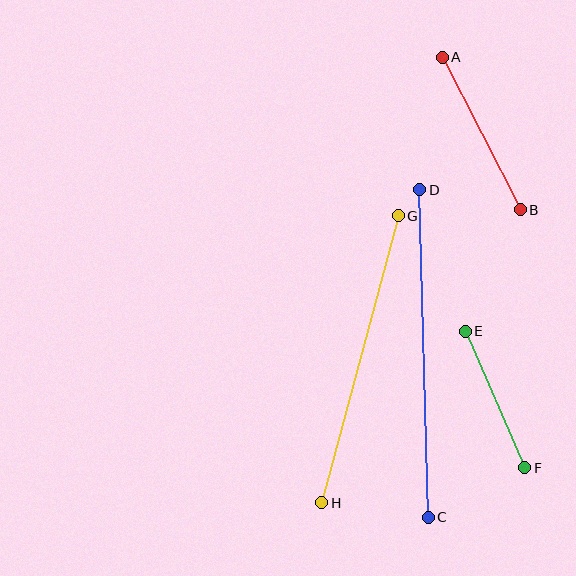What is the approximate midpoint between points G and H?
The midpoint is at approximately (360, 359) pixels.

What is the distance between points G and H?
The distance is approximately 297 pixels.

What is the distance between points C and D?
The distance is approximately 327 pixels.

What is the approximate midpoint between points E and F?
The midpoint is at approximately (495, 400) pixels.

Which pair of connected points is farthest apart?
Points C and D are farthest apart.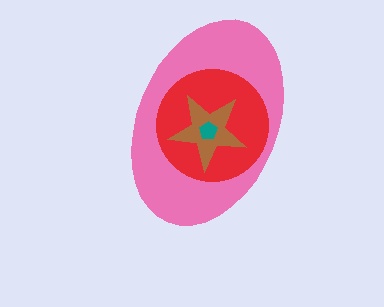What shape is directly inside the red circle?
The brown star.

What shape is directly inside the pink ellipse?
The red circle.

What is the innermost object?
The teal pentagon.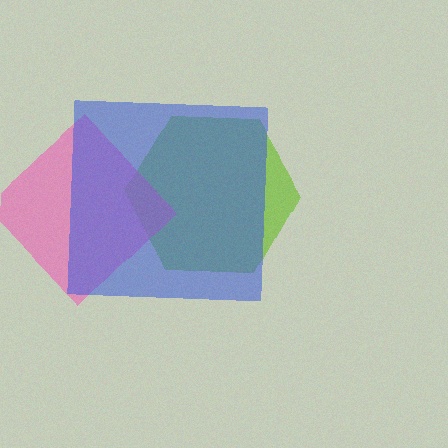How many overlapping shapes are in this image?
There are 3 overlapping shapes in the image.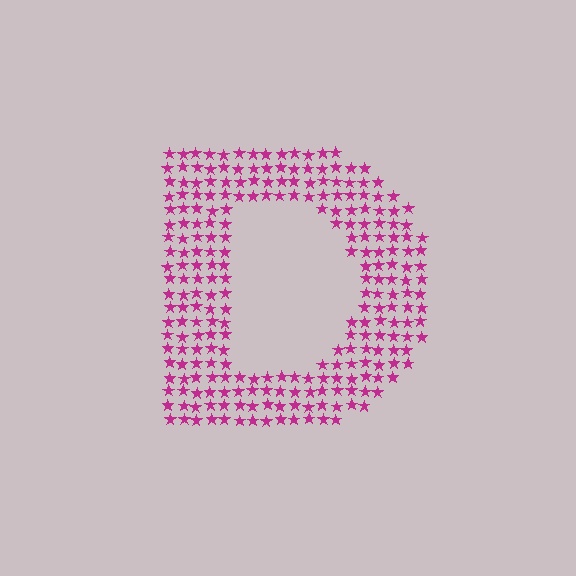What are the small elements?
The small elements are stars.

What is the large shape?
The large shape is the letter D.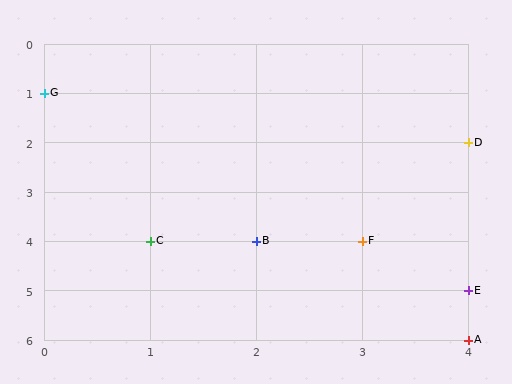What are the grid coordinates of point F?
Point F is at grid coordinates (3, 4).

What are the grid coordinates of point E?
Point E is at grid coordinates (4, 5).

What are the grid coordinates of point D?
Point D is at grid coordinates (4, 2).